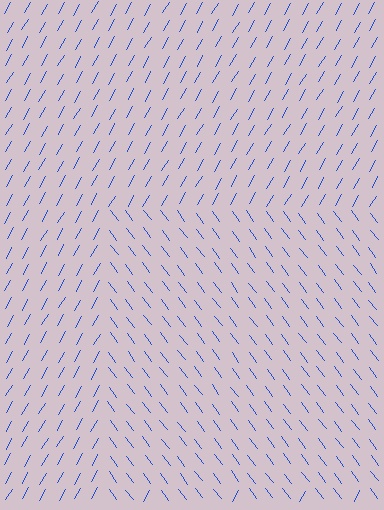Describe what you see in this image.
The image is filled with small blue line segments. A rectangle region in the image has lines oriented differently from the surrounding lines, creating a visible texture boundary.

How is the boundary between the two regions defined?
The boundary is defined purely by a change in line orientation (approximately 66 degrees difference). All lines are the same color and thickness.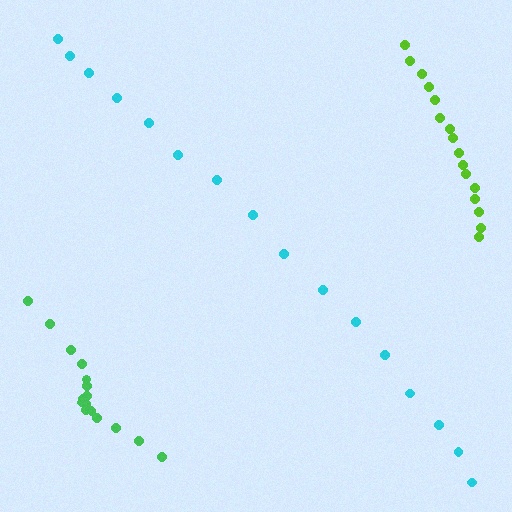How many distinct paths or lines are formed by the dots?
There are 3 distinct paths.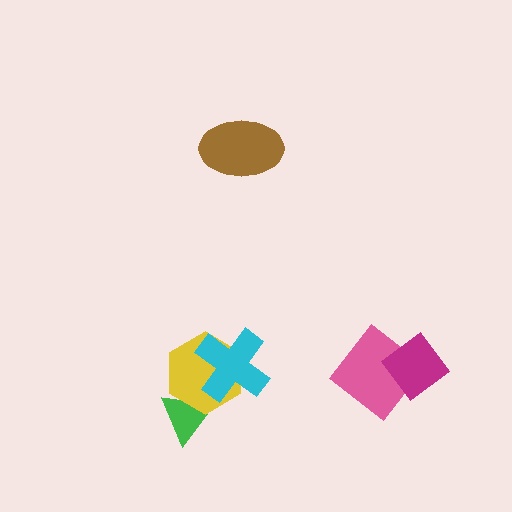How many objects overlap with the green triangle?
1 object overlaps with the green triangle.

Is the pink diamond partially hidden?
Yes, it is partially covered by another shape.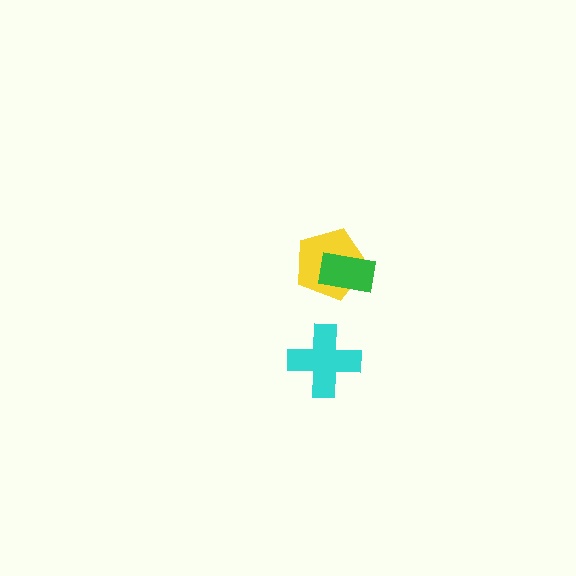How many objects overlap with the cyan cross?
0 objects overlap with the cyan cross.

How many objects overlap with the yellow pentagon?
1 object overlaps with the yellow pentagon.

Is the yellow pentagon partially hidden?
Yes, it is partially covered by another shape.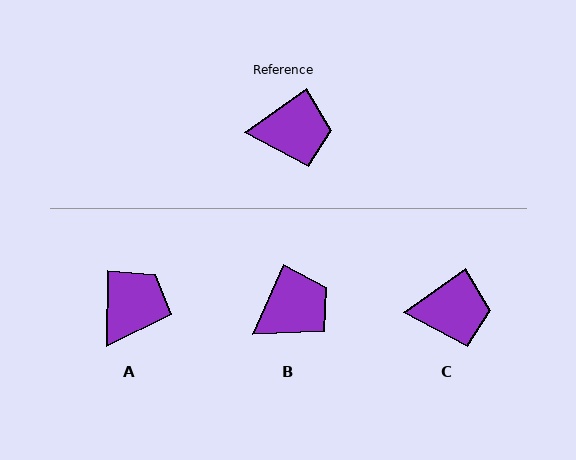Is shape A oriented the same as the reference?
No, it is off by about 54 degrees.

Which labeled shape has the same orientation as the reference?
C.